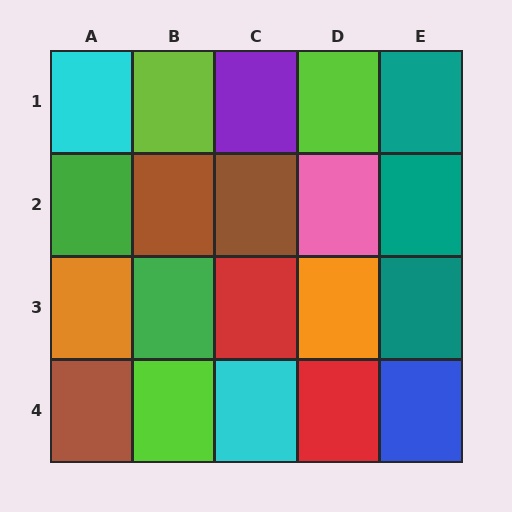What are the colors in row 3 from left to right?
Orange, green, red, orange, teal.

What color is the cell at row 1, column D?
Lime.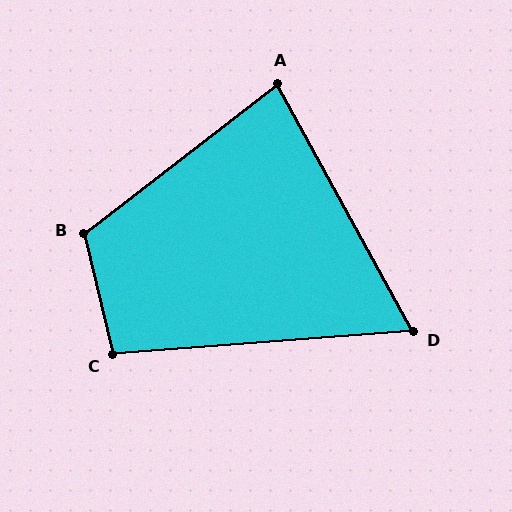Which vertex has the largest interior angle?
B, at approximately 114 degrees.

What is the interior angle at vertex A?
Approximately 81 degrees (acute).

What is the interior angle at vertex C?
Approximately 99 degrees (obtuse).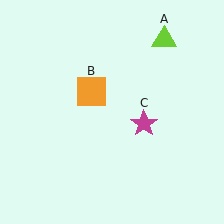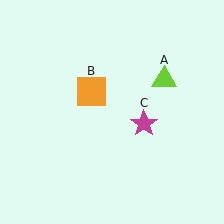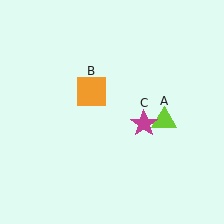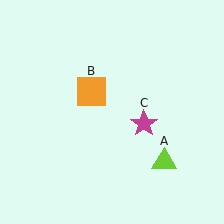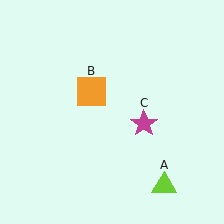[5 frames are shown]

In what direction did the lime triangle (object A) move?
The lime triangle (object A) moved down.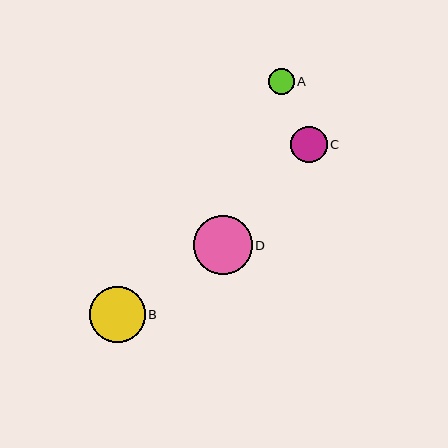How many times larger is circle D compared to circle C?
Circle D is approximately 1.6 times the size of circle C.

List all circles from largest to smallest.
From largest to smallest: D, B, C, A.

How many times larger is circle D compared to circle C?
Circle D is approximately 1.6 times the size of circle C.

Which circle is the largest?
Circle D is the largest with a size of approximately 59 pixels.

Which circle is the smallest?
Circle A is the smallest with a size of approximately 26 pixels.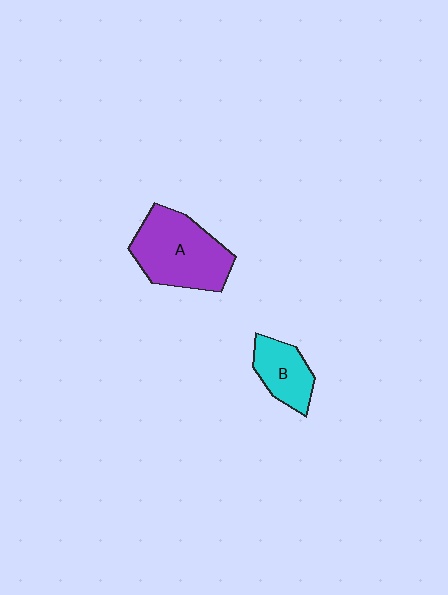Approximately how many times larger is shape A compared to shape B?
Approximately 1.9 times.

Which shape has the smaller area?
Shape B (cyan).